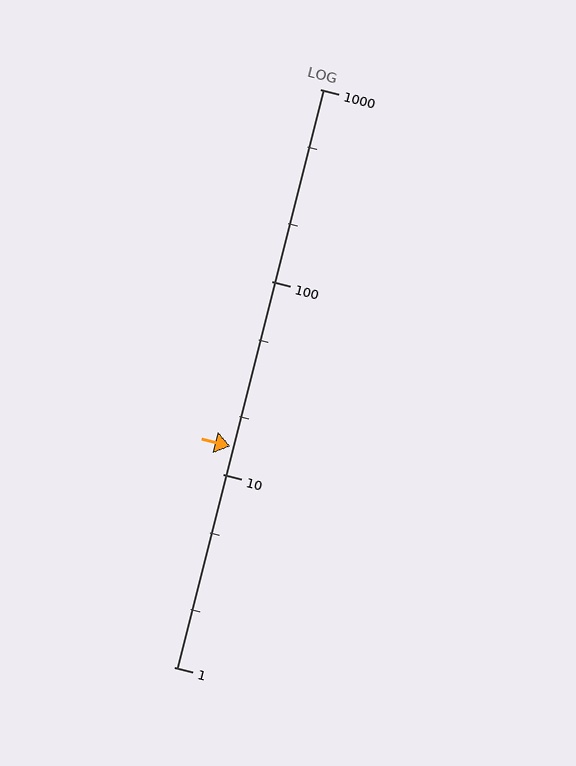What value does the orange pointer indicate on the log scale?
The pointer indicates approximately 14.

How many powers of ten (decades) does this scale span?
The scale spans 3 decades, from 1 to 1000.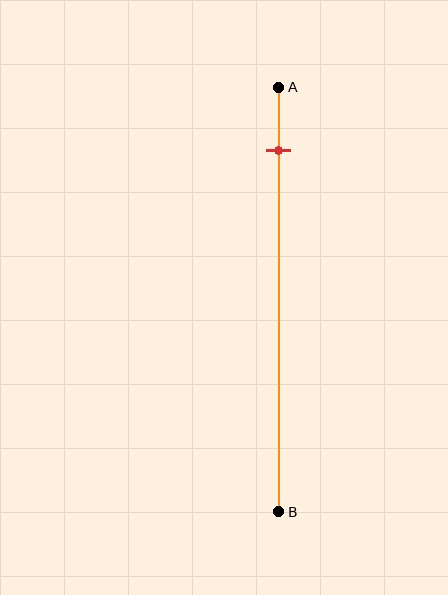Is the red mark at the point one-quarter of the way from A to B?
No, the mark is at about 15% from A, not at the 25% one-quarter point.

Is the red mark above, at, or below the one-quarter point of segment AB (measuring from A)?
The red mark is above the one-quarter point of segment AB.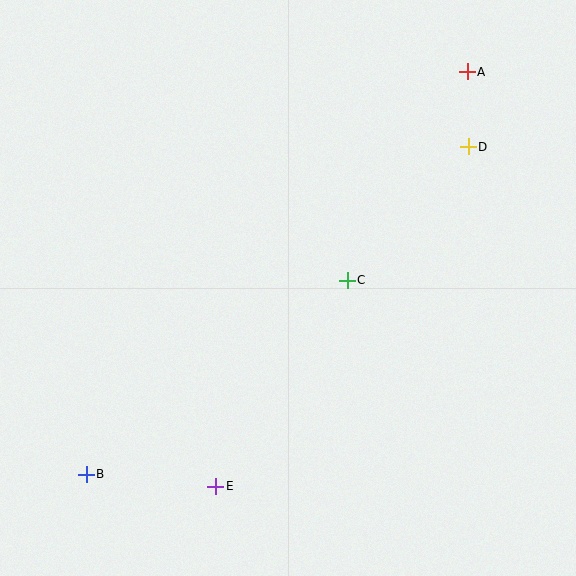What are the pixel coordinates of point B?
Point B is at (86, 474).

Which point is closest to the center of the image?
Point C at (347, 280) is closest to the center.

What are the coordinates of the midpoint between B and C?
The midpoint between B and C is at (217, 377).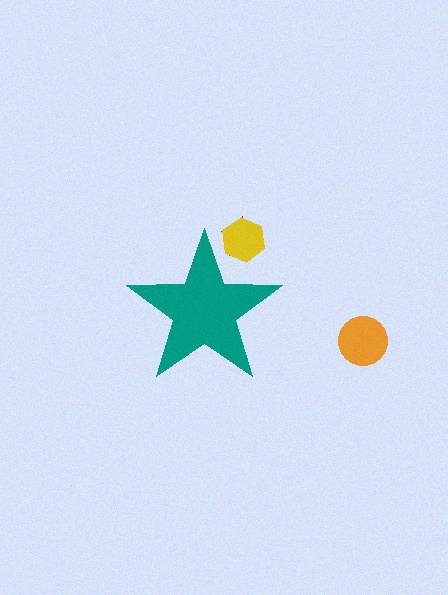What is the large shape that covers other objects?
A teal star.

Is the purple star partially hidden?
Yes, the purple star is partially hidden behind the teal star.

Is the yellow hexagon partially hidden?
Yes, the yellow hexagon is partially hidden behind the teal star.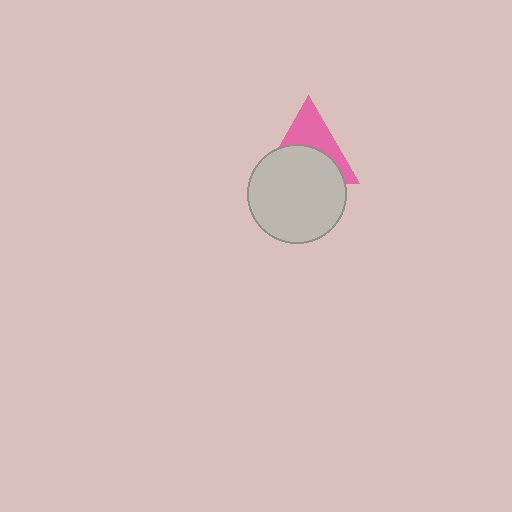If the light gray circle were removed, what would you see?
You would see the complete pink triangle.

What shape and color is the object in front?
The object in front is a light gray circle.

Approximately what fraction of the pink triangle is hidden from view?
Roughly 56% of the pink triangle is hidden behind the light gray circle.